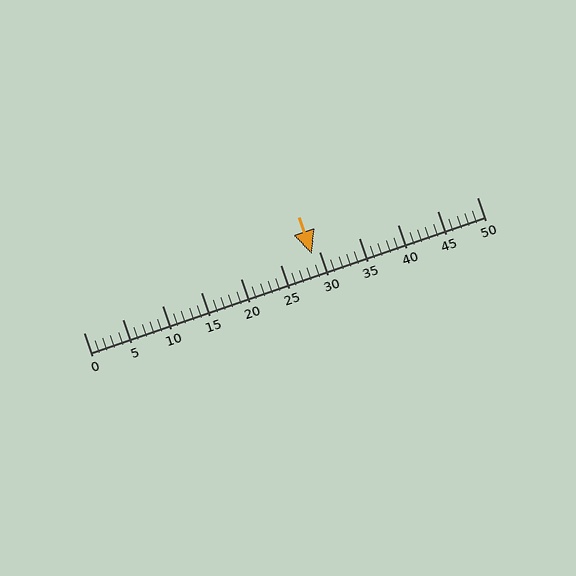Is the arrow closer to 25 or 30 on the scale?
The arrow is closer to 30.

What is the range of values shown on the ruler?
The ruler shows values from 0 to 50.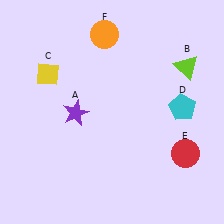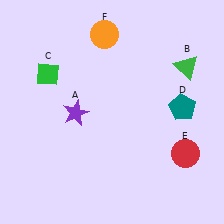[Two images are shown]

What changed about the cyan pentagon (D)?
In Image 1, D is cyan. In Image 2, it changed to teal.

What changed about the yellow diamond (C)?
In Image 1, C is yellow. In Image 2, it changed to green.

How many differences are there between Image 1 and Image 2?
There are 3 differences between the two images.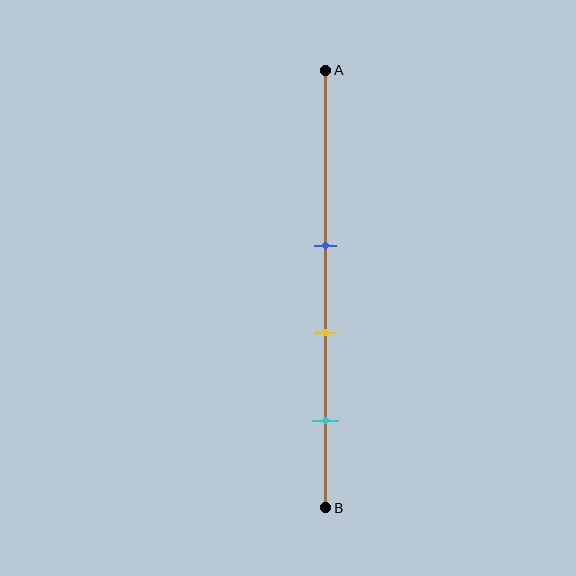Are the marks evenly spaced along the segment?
Yes, the marks are approximately evenly spaced.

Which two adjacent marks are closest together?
The blue and yellow marks are the closest adjacent pair.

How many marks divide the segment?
There are 3 marks dividing the segment.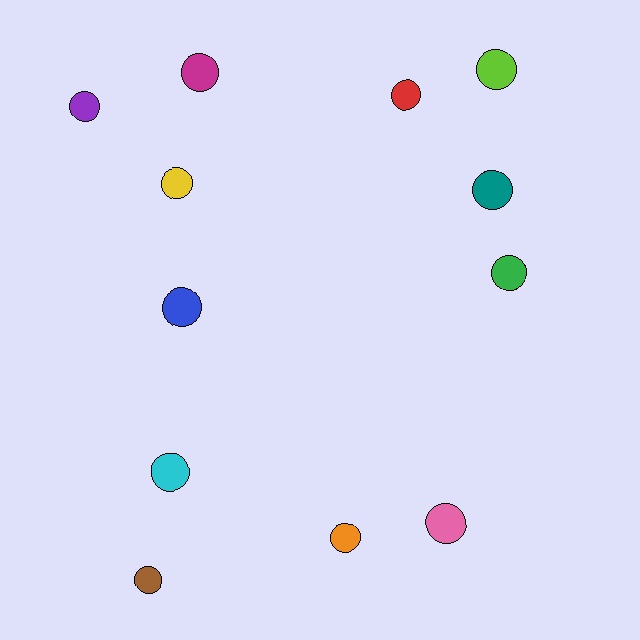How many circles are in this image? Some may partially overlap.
There are 12 circles.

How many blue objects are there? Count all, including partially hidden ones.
There is 1 blue object.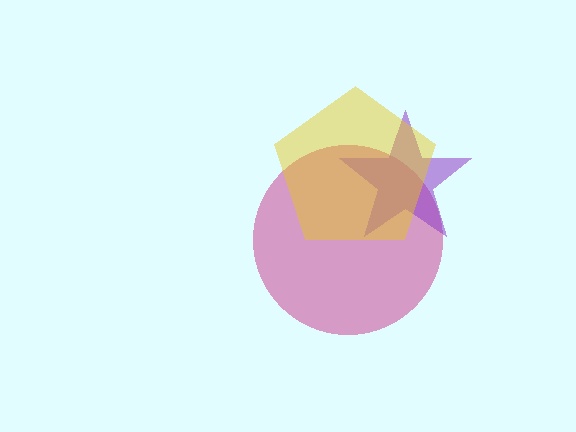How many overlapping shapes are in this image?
There are 3 overlapping shapes in the image.